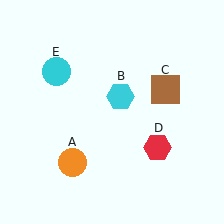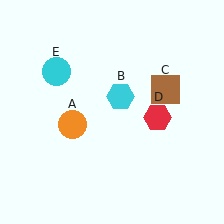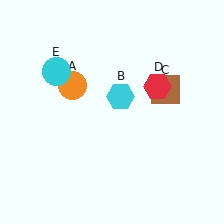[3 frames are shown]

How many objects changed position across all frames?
2 objects changed position: orange circle (object A), red hexagon (object D).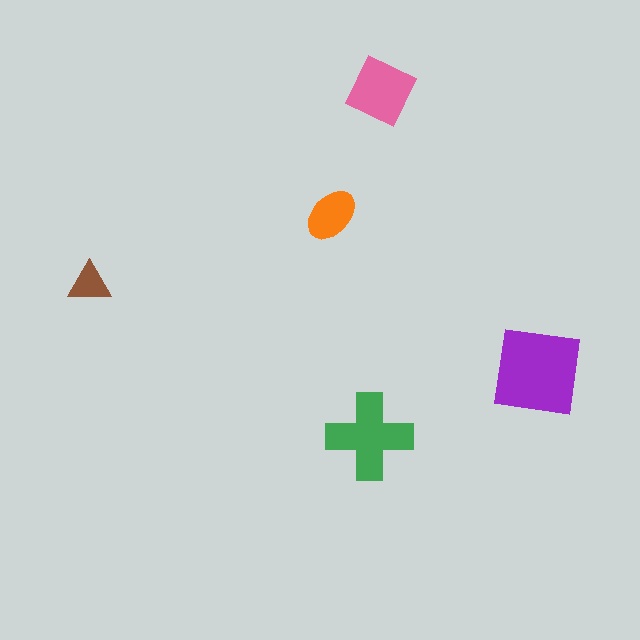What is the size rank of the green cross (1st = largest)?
2nd.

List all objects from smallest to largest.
The brown triangle, the orange ellipse, the pink diamond, the green cross, the purple square.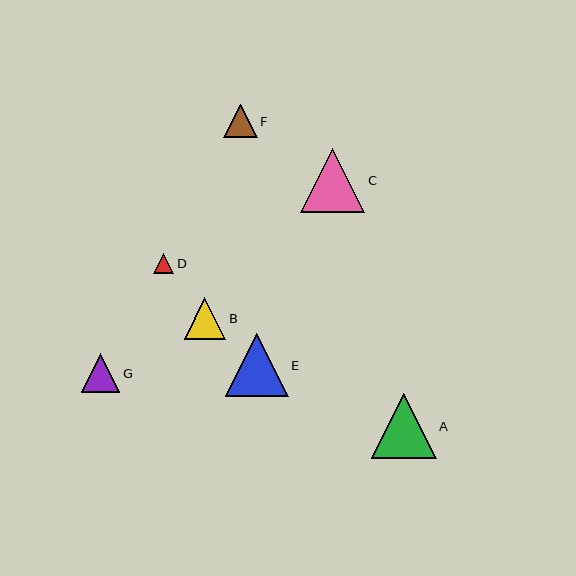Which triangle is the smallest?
Triangle D is the smallest with a size of approximately 21 pixels.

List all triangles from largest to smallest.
From largest to smallest: A, C, E, B, G, F, D.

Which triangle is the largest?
Triangle A is the largest with a size of approximately 65 pixels.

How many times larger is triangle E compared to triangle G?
Triangle E is approximately 1.6 times the size of triangle G.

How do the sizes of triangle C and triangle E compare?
Triangle C and triangle E are approximately the same size.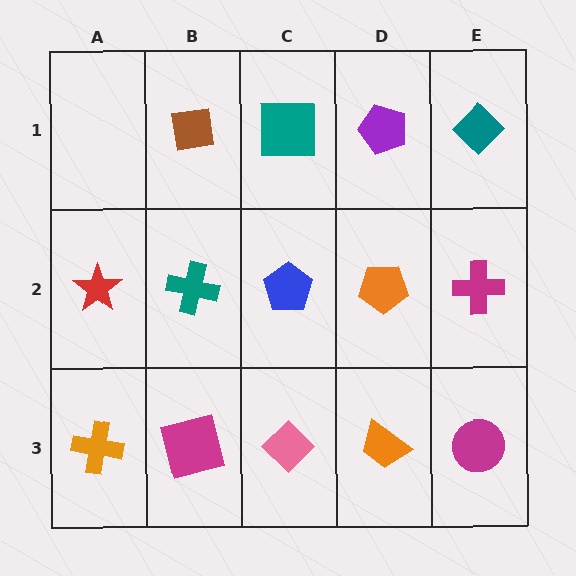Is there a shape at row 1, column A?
No, that cell is empty.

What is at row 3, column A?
An orange cross.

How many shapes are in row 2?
5 shapes.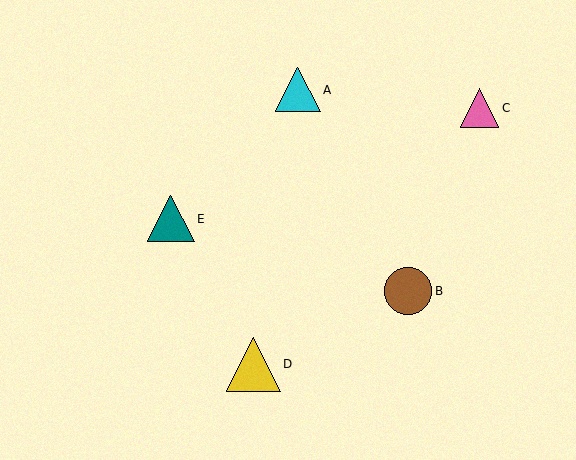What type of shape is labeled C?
Shape C is a pink triangle.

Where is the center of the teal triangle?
The center of the teal triangle is at (171, 219).